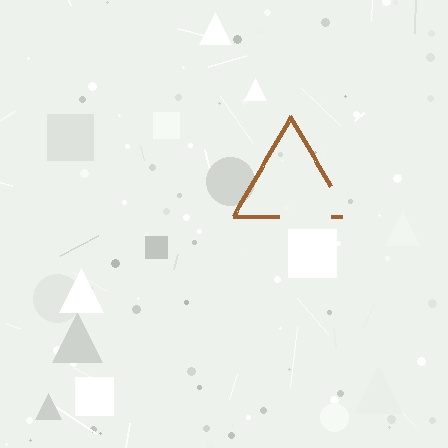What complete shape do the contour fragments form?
The contour fragments form a triangle.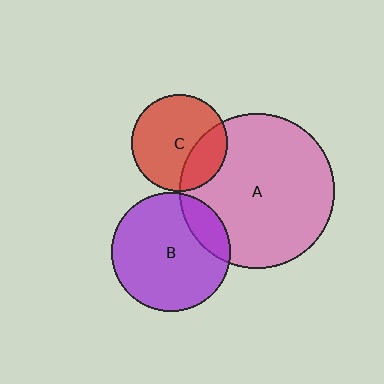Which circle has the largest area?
Circle A (pink).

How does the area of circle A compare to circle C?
Approximately 2.6 times.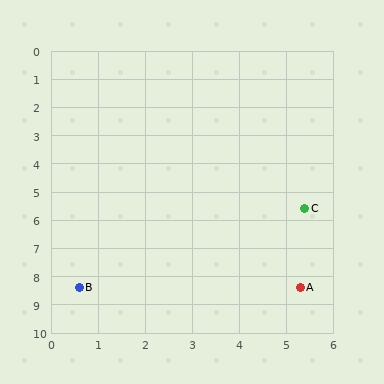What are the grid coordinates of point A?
Point A is at approximately (5.3, 8.4).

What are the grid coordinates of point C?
Point C is at approximately (5.4, 5.6).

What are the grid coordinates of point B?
Point B is at approximately (0.6, 8.4).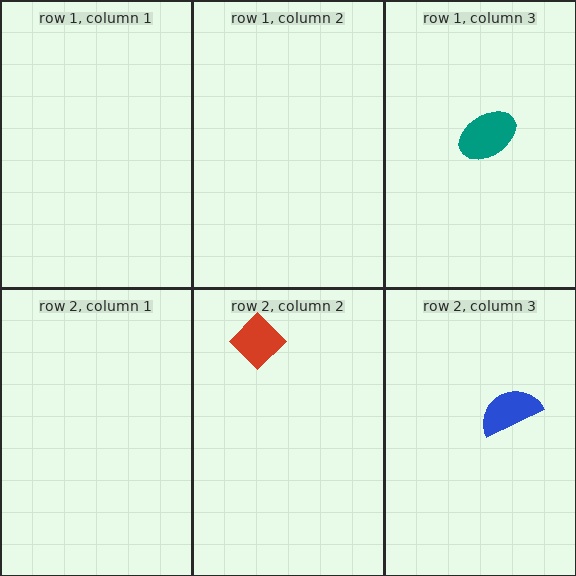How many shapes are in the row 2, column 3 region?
1.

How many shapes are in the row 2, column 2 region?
1.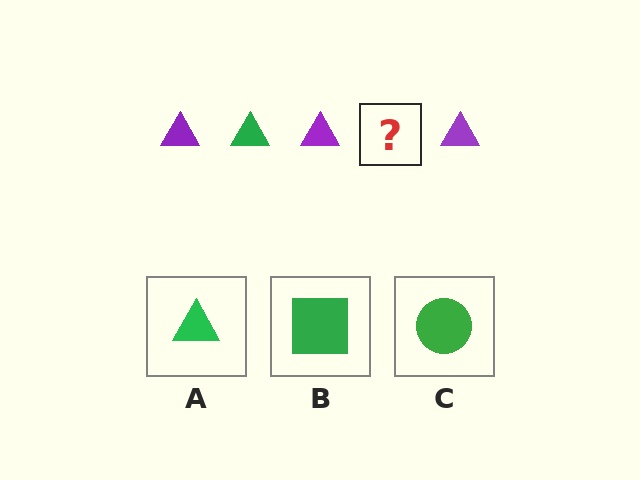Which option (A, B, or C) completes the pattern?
A.